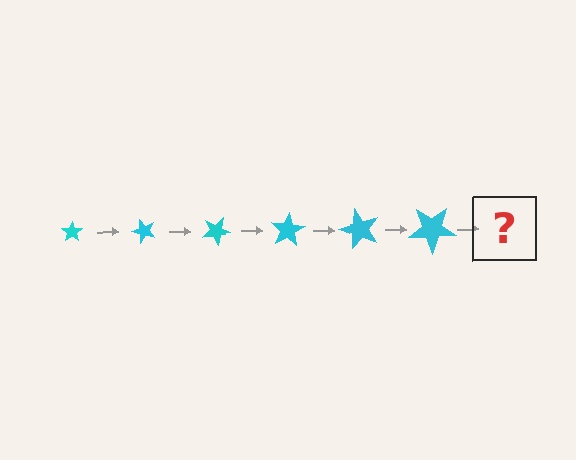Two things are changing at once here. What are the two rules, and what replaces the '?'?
The two rules are that the star grows larger each step and it rotates 50 degrees each step. The '?' should be a star, larger than the previous one and rotated 300 degrees from the start.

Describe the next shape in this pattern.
It should be a star, larger than the previous one and rotated 300 degrees from the start.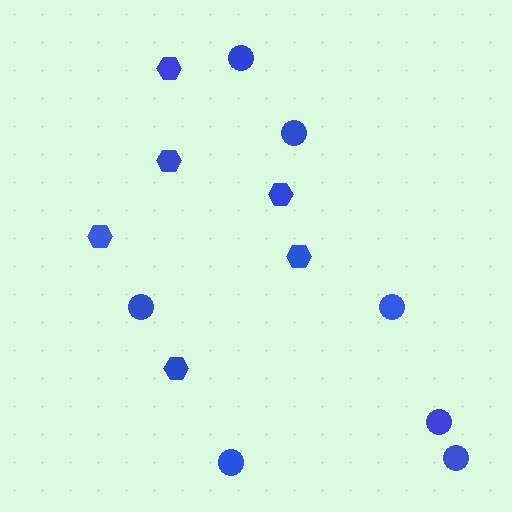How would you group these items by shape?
There are 2 groups: one group of circles (7) and one group of hexagons (6).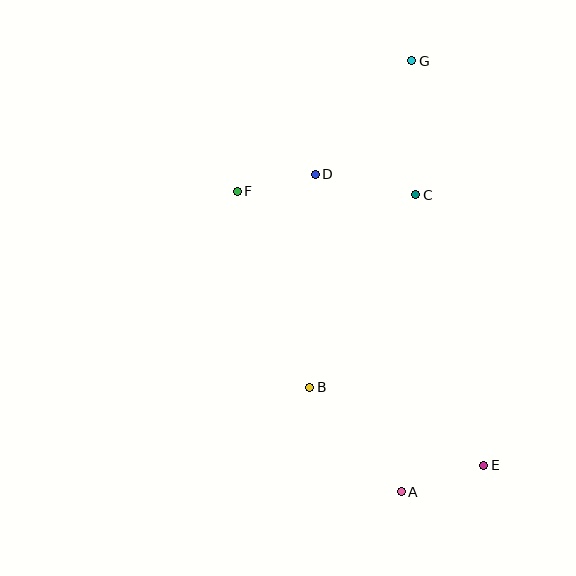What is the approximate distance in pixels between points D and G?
The distance between D and G is approximately 149 pixels.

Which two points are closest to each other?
Points D and F are closest to each other.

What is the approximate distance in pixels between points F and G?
The distance between F and G is approximately 218 pixels.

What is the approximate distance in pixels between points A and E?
The distance between A and E is approximately 87 pixels.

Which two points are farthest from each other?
Points A and G are farthest from each other.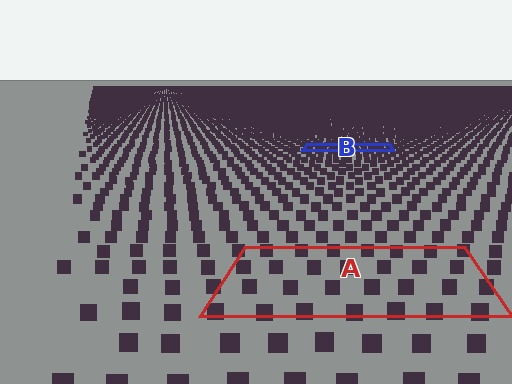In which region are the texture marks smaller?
The texture marks are smaller in region B, because it is farther away.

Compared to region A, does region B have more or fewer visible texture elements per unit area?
Region B has more texture elements per unit area — they are packed more densely because it is farther away.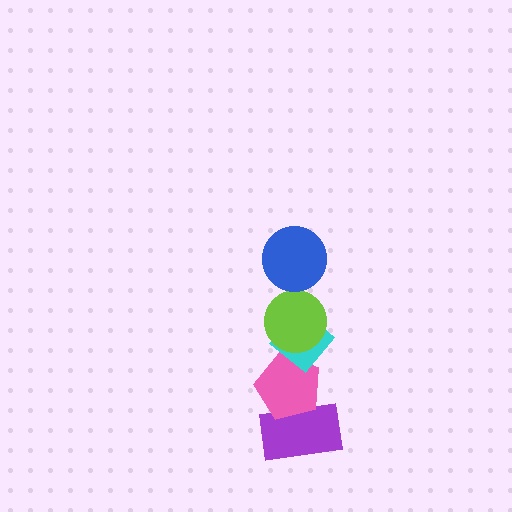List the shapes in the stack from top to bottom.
From top to bottom: the blue circle, the lime circle, the cyan diamond, the pink pentagon, the purple rectangle.